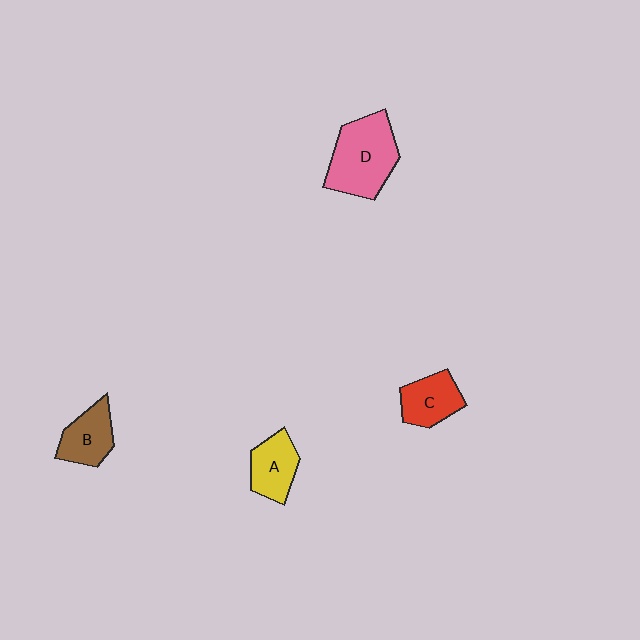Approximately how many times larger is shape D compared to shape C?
Approximately 1.7 times.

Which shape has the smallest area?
Shape A (yellow).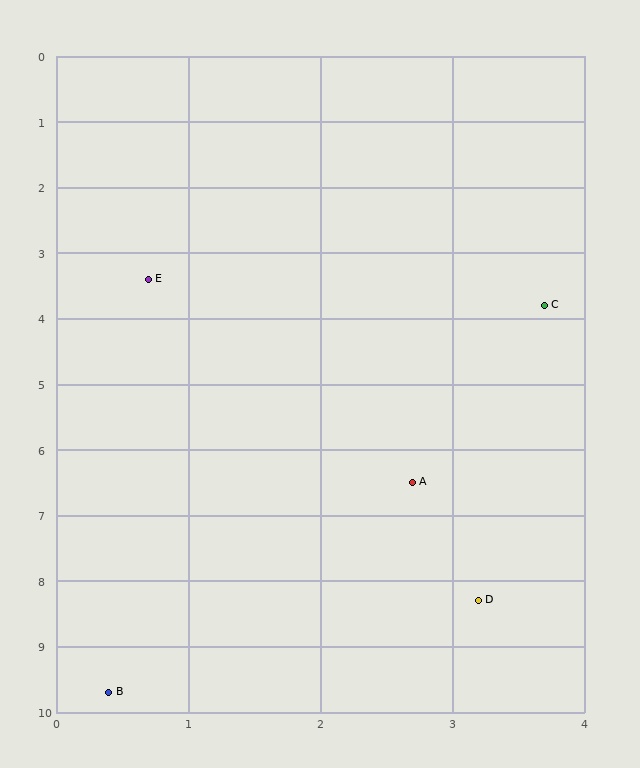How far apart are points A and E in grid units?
Points A and E are about 3.7 grid units apart.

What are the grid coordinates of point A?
Point A is at approximately (2.7, 6.5).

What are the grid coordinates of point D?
Point D is at approximately (3.2, 8.3).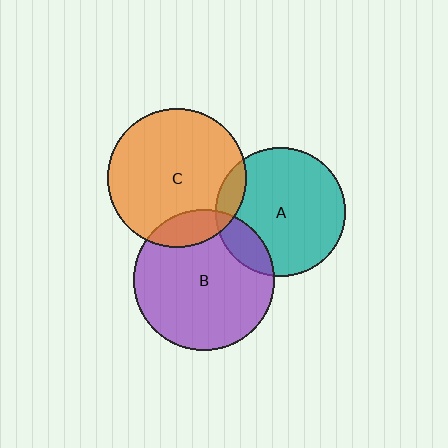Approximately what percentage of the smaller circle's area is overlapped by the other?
Approximately 15%.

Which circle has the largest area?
Circle B (purple).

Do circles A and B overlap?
Yes.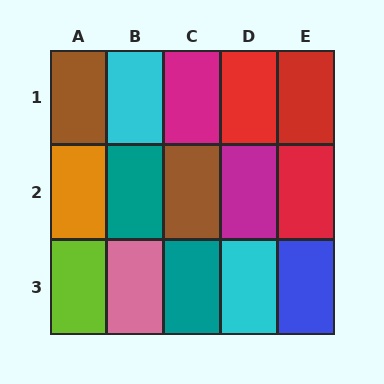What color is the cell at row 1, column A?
Brown.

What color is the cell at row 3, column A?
Lime.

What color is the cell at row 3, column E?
Blue.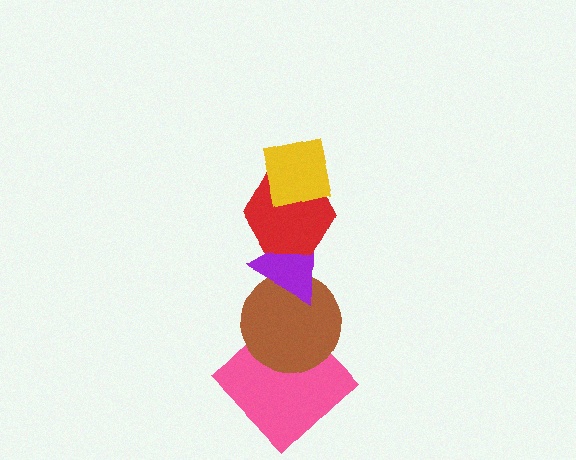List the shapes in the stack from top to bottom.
From top to bottom: the yellow square, the red hexagon, the purple triangle, the brown circle, the pink diamond.